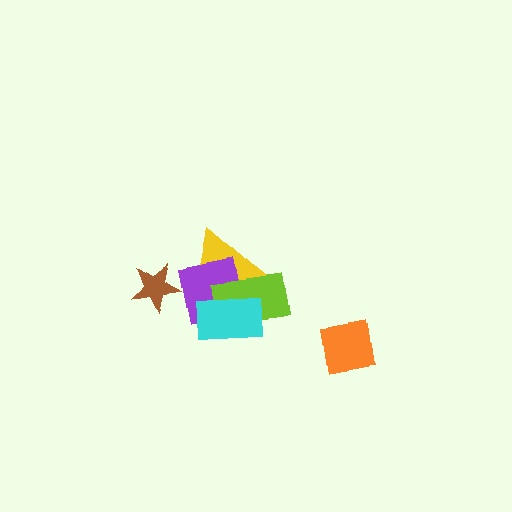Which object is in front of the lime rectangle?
The cyan rectangle is in front of the lime rectangle.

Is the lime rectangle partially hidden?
Yes, it is partially covered by another shape.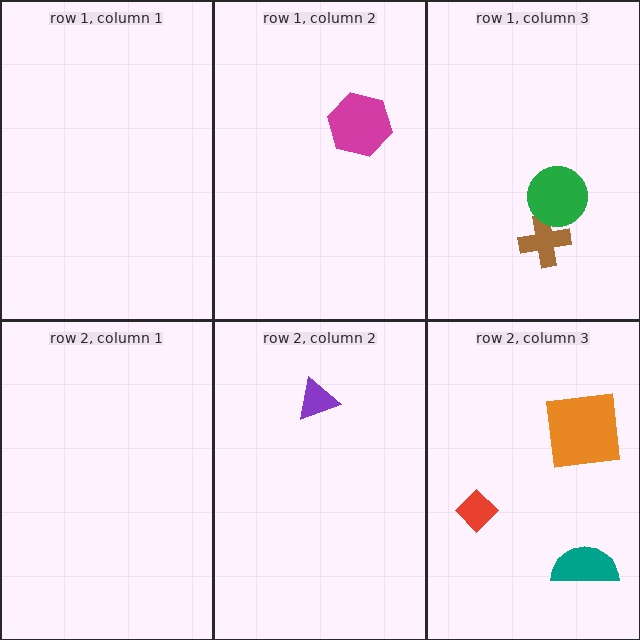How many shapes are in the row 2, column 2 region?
1.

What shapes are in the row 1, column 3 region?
The brown cross, the green circle.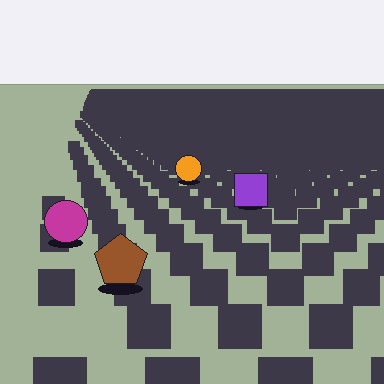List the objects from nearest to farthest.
From nearest to farthest: the brown pentagon, the magenta circle, the purple square, the orange circle.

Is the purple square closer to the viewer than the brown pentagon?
No. The brown pentagon is closer — you can tell from the texture gradient: the ground texture is coarser near it.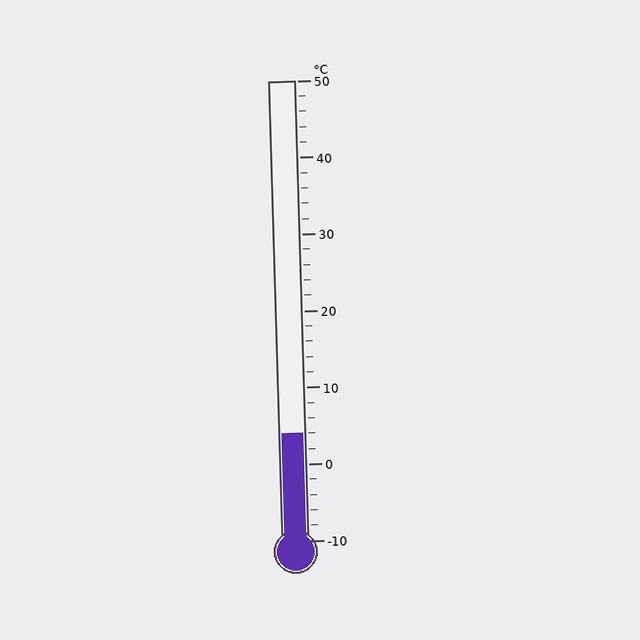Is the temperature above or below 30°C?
The temperature is below 30°C.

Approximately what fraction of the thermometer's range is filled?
The thermometer is filled to approximately 25% of its range.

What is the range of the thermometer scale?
The thermometer scale ranges from -10°C to 50°C.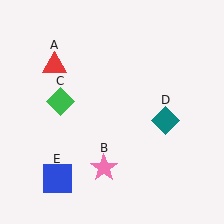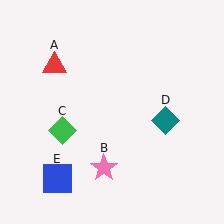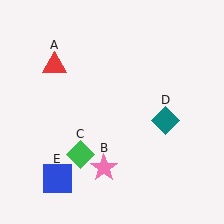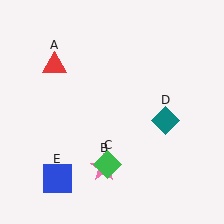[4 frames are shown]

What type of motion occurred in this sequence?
The green diamond (object C) rotated counterclockwise around the center of the scene.